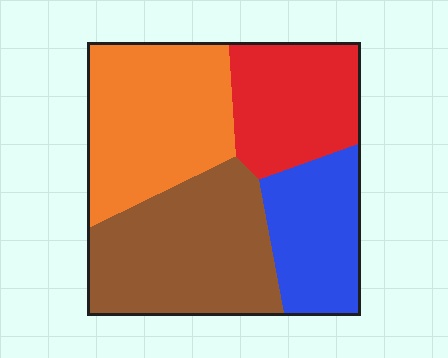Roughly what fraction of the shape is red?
Red takes up about one fifth (1/5) of the shape.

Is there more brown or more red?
Brown.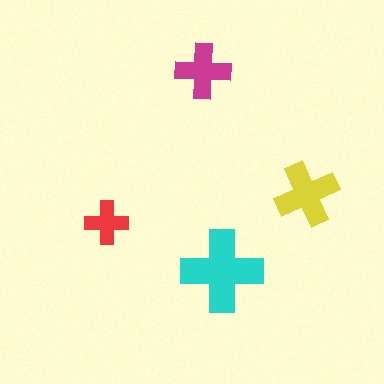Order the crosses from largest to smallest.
the cyan one, the yellow one, the magenta one, the red one.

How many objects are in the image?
There are 4 objects in the image.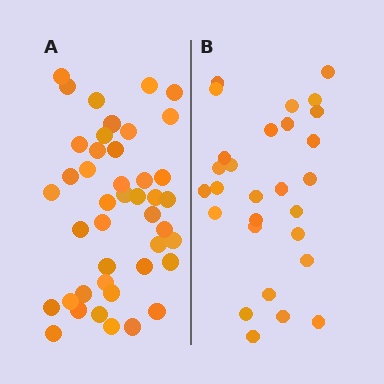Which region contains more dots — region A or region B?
Region A (the left region) has more dots.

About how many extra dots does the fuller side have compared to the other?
Region A has approximately 15 more dots than region B.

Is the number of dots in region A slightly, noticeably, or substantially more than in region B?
Region A has substantially more. The ratio is roughly 1.5 to 1.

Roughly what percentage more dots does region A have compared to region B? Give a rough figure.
About 55% more.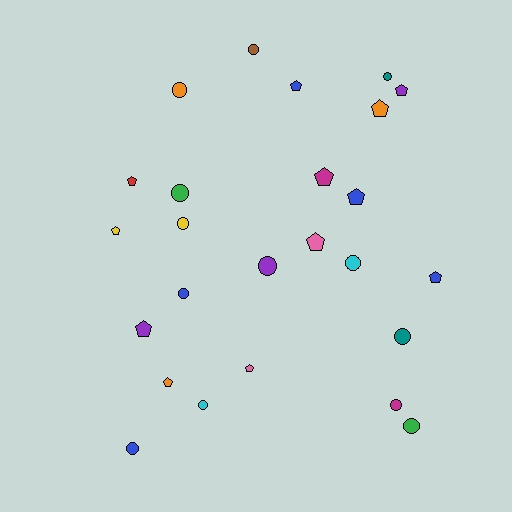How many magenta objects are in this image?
There are 2 magenta objects.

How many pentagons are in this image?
There are 12 pentagons.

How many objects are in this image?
There are 25 objects.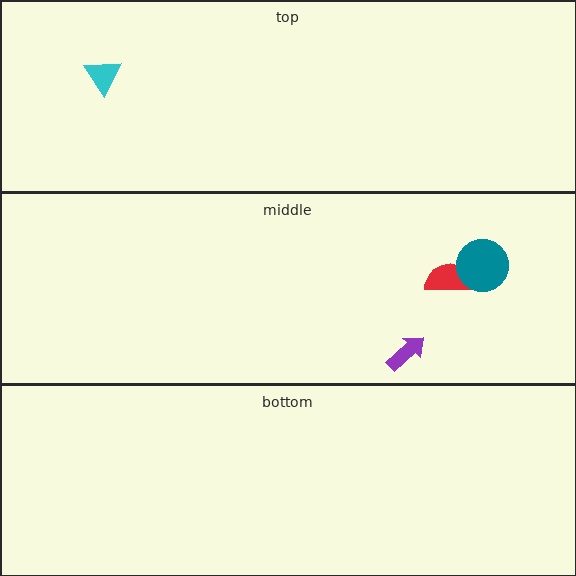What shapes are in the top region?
The cyan triangle.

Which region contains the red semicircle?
The middle region.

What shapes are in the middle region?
The red semicircle, the teal circle, the purple arrow.